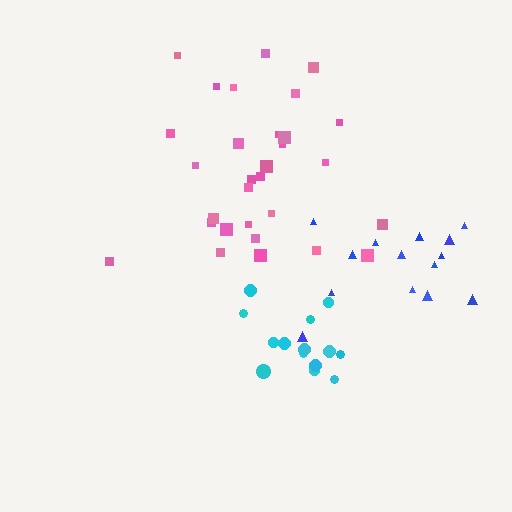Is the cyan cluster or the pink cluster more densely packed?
Cyan.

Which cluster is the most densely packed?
Cyan.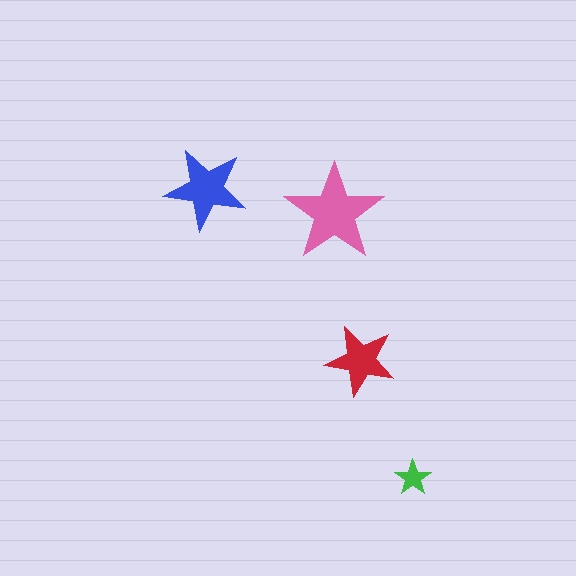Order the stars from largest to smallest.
the pink one, the blue one, the red one, the green one.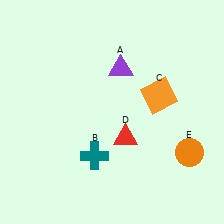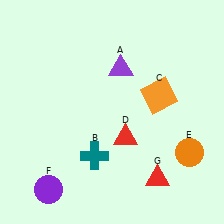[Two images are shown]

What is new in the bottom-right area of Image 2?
A red triangle (G) was added in the bottom-right area of Image 2.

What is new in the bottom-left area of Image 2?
A purple circle (F) was added in the bottom-left area of Image 2.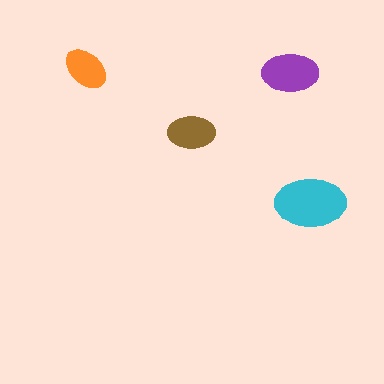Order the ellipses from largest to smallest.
the cyan one, the purple one, the brown one, the orange one.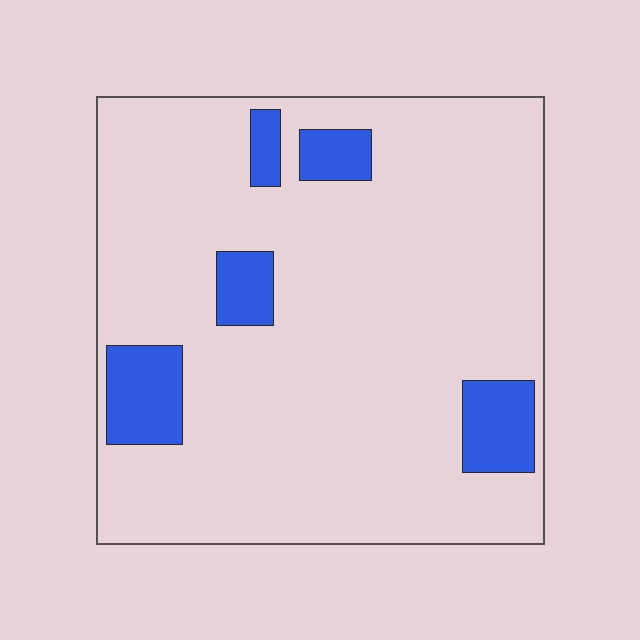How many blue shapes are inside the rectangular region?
5.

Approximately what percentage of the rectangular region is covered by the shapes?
Approximately 10%.